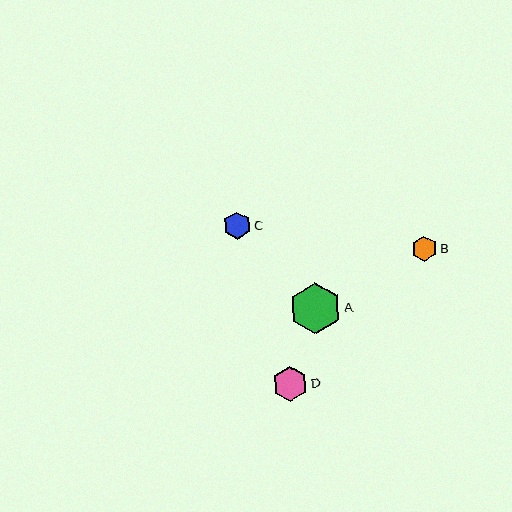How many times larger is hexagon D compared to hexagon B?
Hexagon D is approximately 1.4 times the size of hexagon B.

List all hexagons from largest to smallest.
From largest to smallest: A, D, C, B.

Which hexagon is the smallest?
Hexagon B is the smallest with a size of approximately 25 pixels.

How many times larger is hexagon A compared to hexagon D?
Hexagon A is approximately 1.5 times the size of hexagon D.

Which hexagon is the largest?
Hexagon A is the largest with a size of approximately 51 pixels.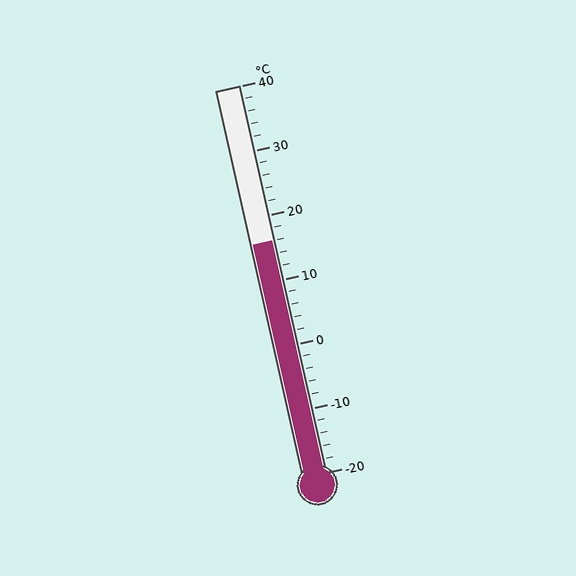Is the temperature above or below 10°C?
The temperature is above 10°C.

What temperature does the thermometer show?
The thermometer shows approximately 16°C.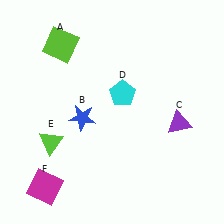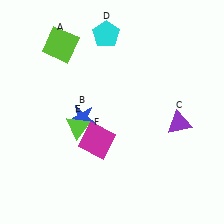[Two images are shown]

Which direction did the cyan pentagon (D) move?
The cyan pentagon (D) moved up.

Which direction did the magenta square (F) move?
The magenta square (F) moved right.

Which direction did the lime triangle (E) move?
The lime triangle (E) moved right.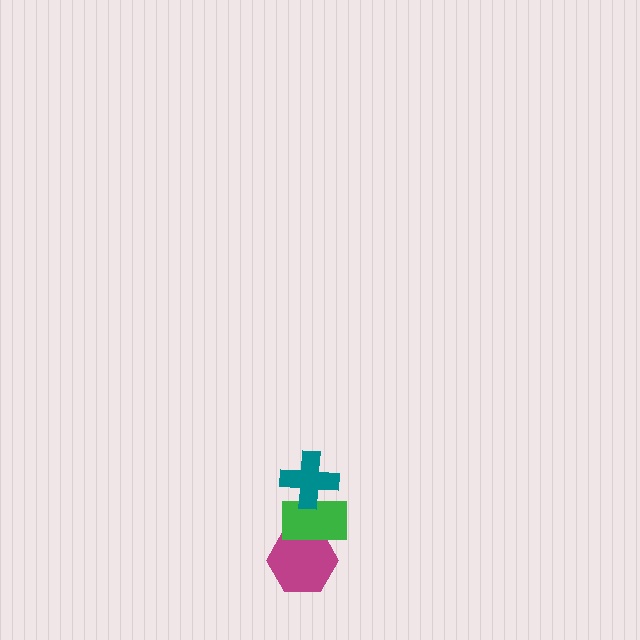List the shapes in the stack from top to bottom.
From top to bottom: the teal cross, the green rectangle, the magenta hexagon.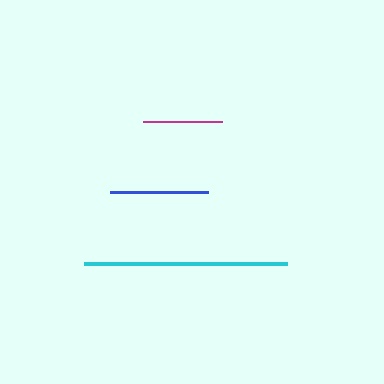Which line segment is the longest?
The cyan line is the longest at approximately 203 pixels.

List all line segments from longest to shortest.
From longest to shortest: cyan, blue, magenta.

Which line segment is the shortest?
The magenta line is the shortest at approximately 78 pixels.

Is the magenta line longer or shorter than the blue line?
The blue line is longer than the magenta line.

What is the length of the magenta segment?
The magenta segment is approximately 78 pixels long.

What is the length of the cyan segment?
The cyan segment is approximately 203 pixels long.